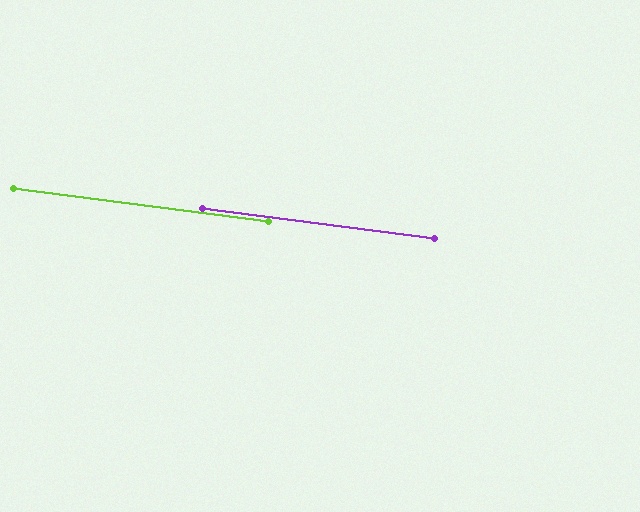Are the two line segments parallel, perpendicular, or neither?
Parallel — their directions differ by only 0.3°.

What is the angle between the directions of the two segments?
Approximately 0 degrees.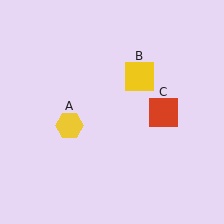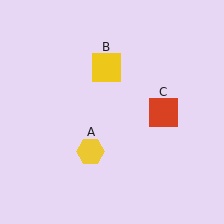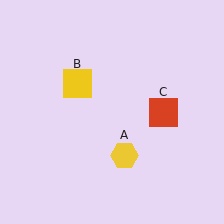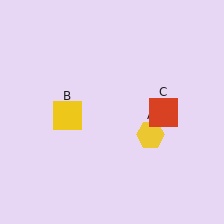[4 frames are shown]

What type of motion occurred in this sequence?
The yellow hexagon (object A), yellow square (object B) rotated counterclockwise around the center of the scene.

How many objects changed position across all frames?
2 objects changed position: yellow hexagon (object A), yellow square (object B).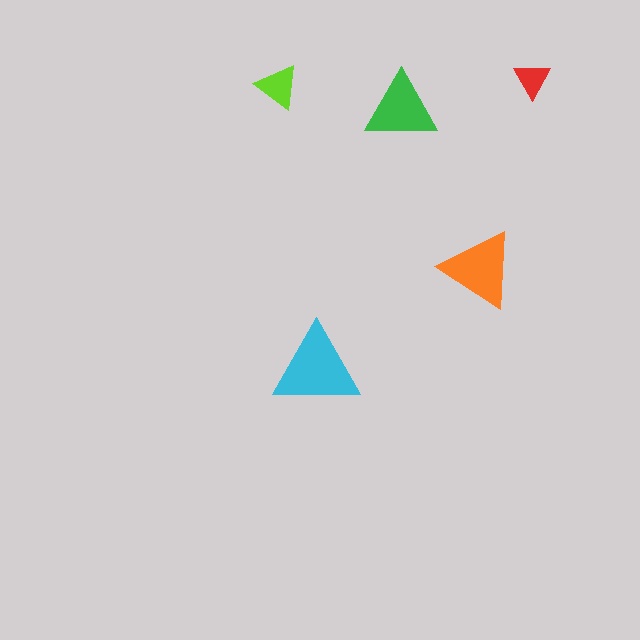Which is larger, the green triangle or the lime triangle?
The green one.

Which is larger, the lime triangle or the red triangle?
The lime one.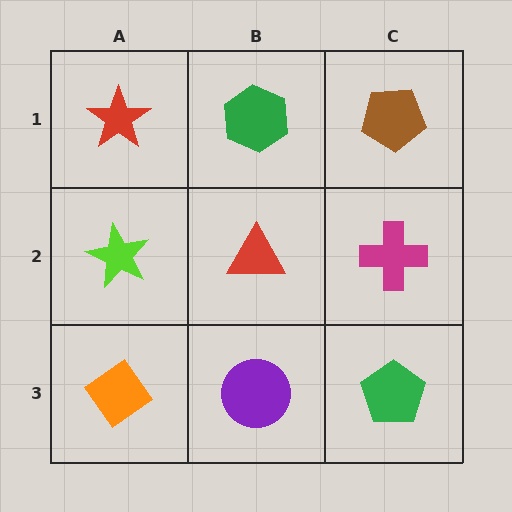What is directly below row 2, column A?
An orange diamond.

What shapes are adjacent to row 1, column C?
A magenta cross (row 2, column C), a green hexagon (row 1, column B).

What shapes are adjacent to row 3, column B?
A red triangle (row 2, column B), an orange diamond (row 3, column A), a green pentagon (row 3, column C).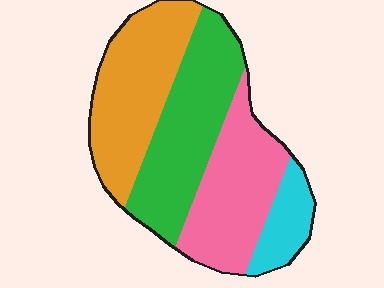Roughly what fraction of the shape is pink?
Pink covers 28% of the shape.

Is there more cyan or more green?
Green.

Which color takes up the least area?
Cyan, at roughly 10%.